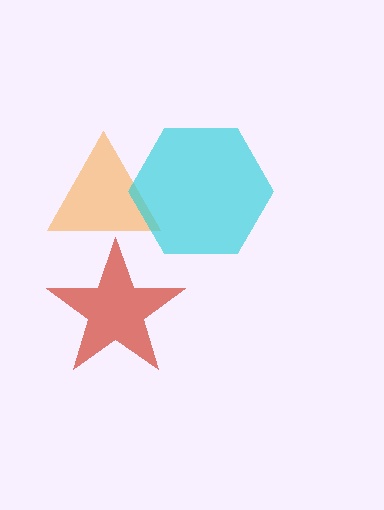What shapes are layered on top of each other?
The layered shapes are: an orange triangle, a red star, a cyan hexagon.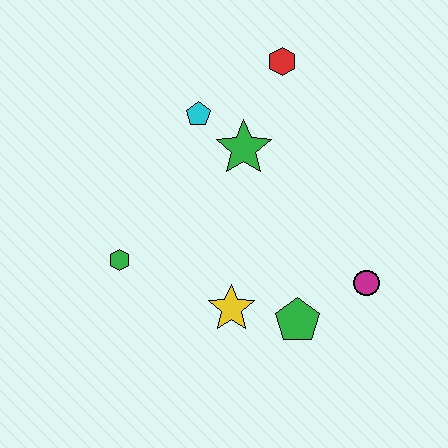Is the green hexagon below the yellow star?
No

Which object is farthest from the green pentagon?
The red hexagon is farthest from the green pentagon.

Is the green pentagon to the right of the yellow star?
Yes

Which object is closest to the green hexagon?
The yellow star is closest to the green hexagon.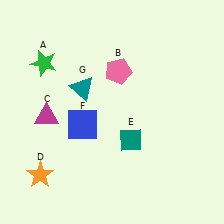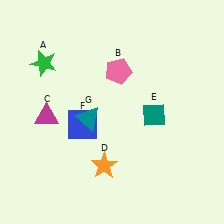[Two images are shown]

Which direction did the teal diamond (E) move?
The teal diamond (E) moved up.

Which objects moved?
The objects that moved are: the orange star (D), the teal diamond (E), the teal triangle (G).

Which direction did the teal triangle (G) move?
The teal triangle (G) moved down.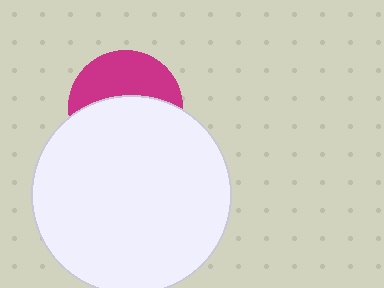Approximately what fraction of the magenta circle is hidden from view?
Roughly 57% of the magenta circle is hidden behind the white circle.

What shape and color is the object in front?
The object in front is a white circle.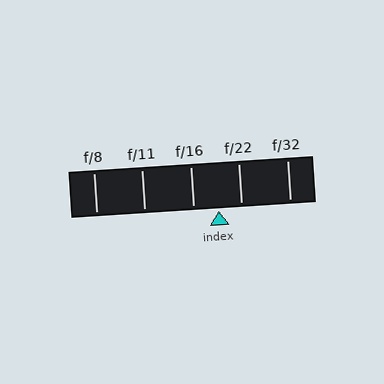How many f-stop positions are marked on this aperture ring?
There are 5 f-stop positions marked.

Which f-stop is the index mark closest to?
The index mark is closest to f/22.